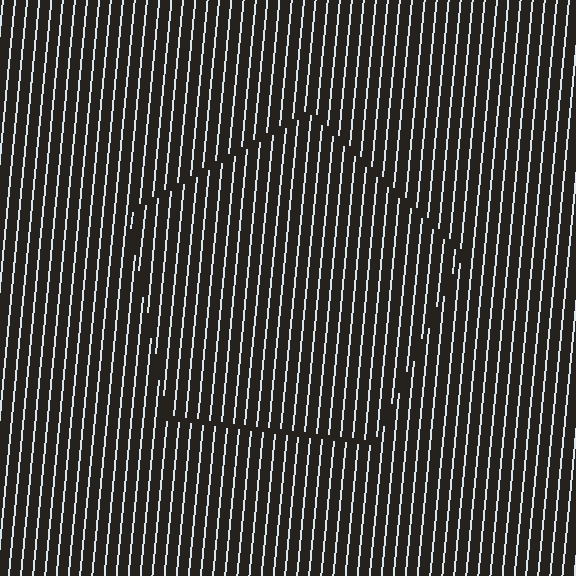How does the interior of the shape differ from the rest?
The interior of the shape contains the same grating, shifted by half a period — the contour is defined by the phase discontinuity where line-ends from the inner and outer gratings abut.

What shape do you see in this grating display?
An illusory pentagon. The interior of the shape contains the same grating, shifted by half a period — the contour is defined by the phase discontinuity where line-ends from the inner and outer gratings abut.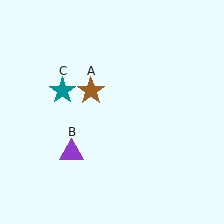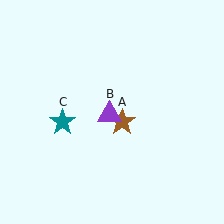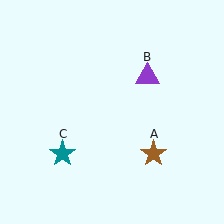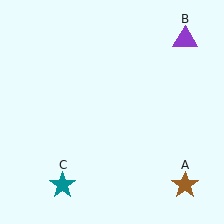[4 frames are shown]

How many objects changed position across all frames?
3 objects changed position: brown star (object A), purple triangle (object B), teal star (object C).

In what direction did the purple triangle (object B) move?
The purple triangle (object B) moved up and to the right.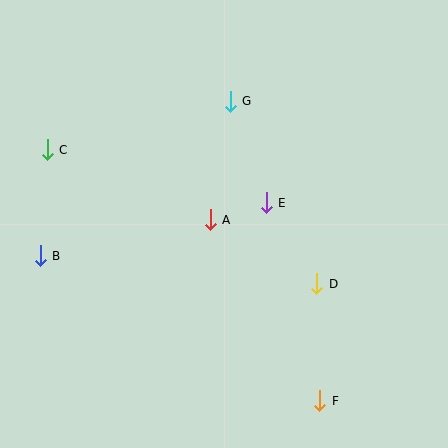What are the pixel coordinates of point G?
Point G is at (230, 101).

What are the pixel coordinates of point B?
Point B is at (40, 256).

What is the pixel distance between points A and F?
The distance between A and F is 212 pixels.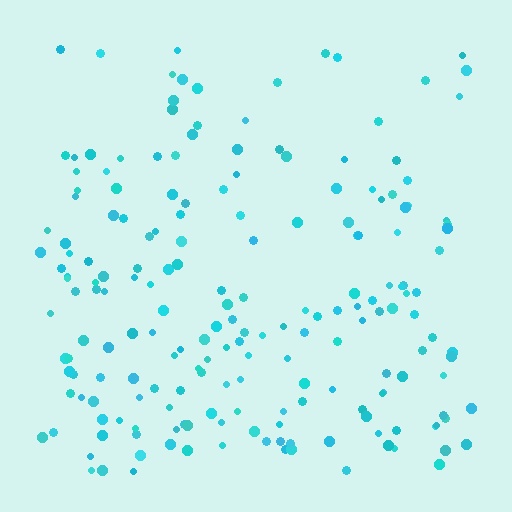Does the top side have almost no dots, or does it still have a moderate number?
Still a moderate number, just noticeably fewer than the bottom.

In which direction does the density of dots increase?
From top to bottom, with the bottom side densest.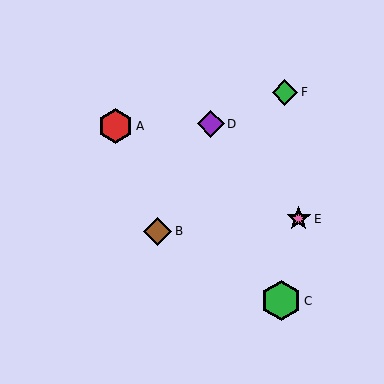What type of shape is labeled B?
Shape B is a brown diamond.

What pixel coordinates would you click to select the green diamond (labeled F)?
Click at (285, 92) to select the green diamond F.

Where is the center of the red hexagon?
The center of the red hexagon is at (115, 126).